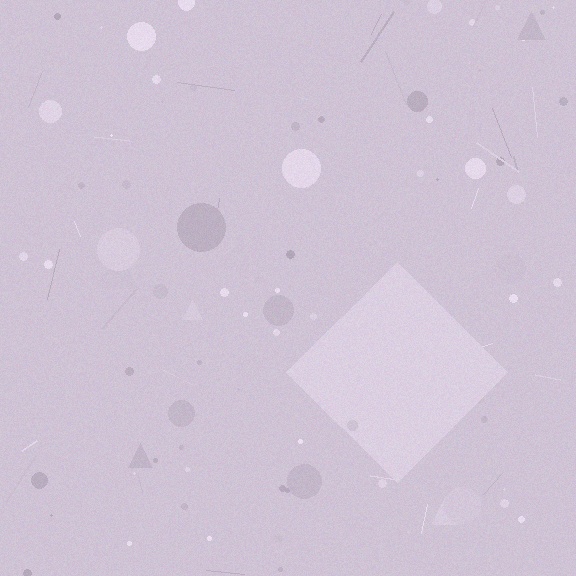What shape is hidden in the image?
A diamond is hidden in the image.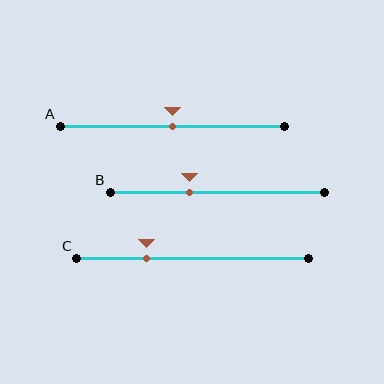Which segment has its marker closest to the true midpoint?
Segment A has its marker closest to the true midpoint.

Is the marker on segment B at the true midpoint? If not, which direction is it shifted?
No, the marker on segment B is shifted to the left by about 13% of the segment length.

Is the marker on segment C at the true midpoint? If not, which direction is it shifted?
No, the marker on segment C is shifted to the left by about 20% of the segment length.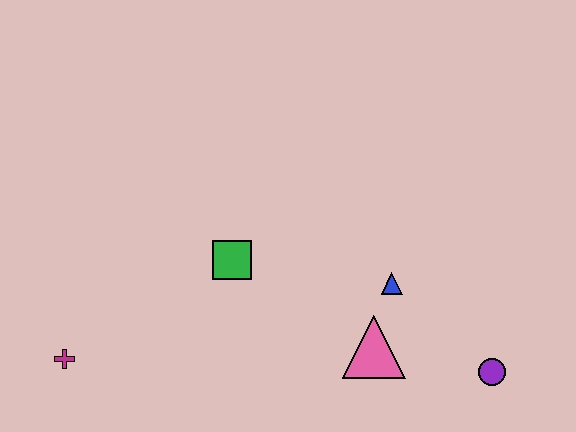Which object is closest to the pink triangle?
The blue triangle is closest to the pink triangle.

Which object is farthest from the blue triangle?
The magenta cross is farthest from the blue triangle.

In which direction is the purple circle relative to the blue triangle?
The purple circle is to the right of the blue triangle.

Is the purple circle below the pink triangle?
Yes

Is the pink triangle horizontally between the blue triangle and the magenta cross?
Yes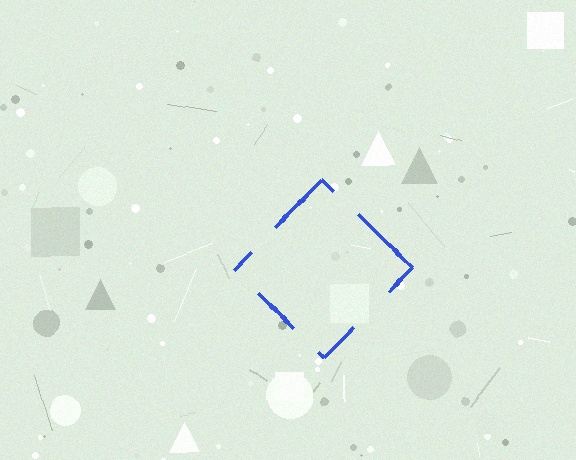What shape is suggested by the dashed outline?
The dashed outline suggests a diamond.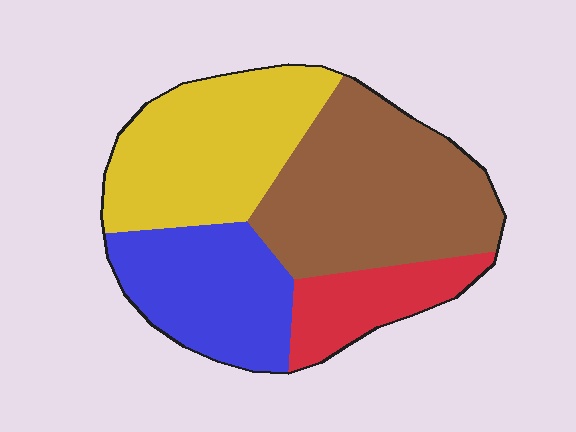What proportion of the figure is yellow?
Yellow covers 29% of the figure.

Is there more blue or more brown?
Brown.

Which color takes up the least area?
Red, at roughly 15%.